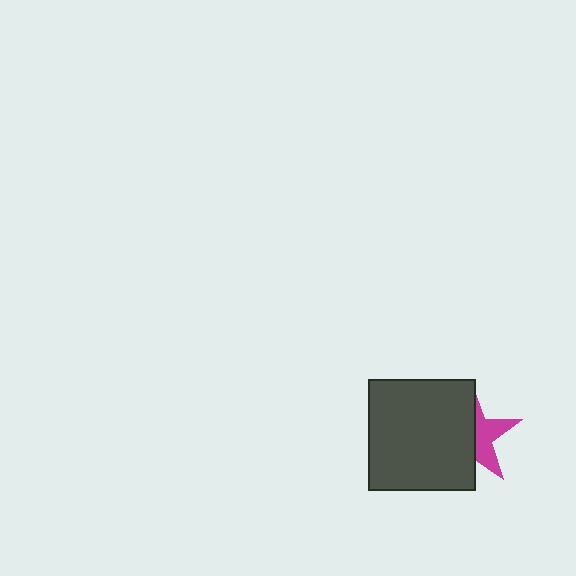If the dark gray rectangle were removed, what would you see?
You would see the complete magenta star.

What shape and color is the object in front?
The object in front is a dark gray rectangle.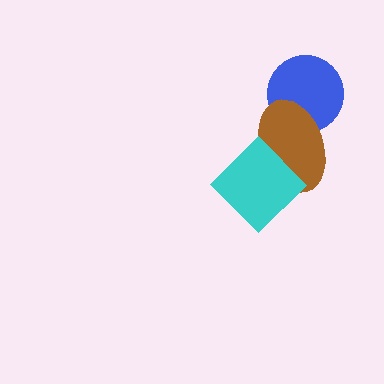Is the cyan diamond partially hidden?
No, no other shape covers it.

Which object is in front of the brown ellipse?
The cyan diamond is in front of the brown ellipse.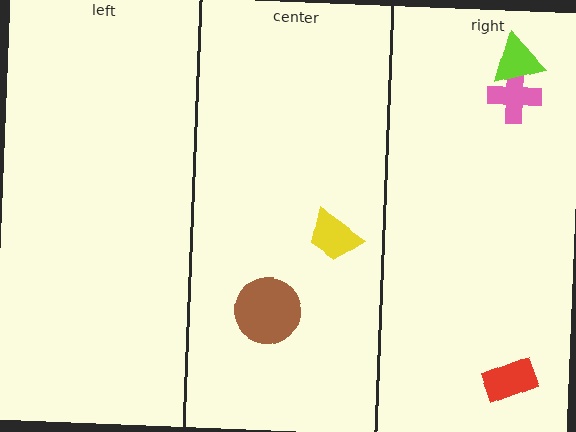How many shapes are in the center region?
2.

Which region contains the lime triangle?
The right region.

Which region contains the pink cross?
The right region.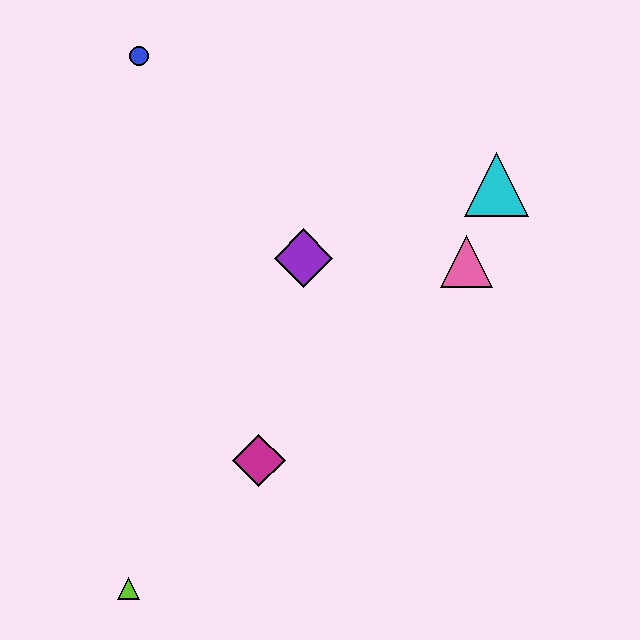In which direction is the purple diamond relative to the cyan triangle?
The purple diamond is to the left of the cyan triangle.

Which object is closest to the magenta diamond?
The lime triangle is closest to the magenta diamond.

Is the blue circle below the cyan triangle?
No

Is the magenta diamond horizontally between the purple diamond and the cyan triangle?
No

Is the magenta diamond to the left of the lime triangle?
No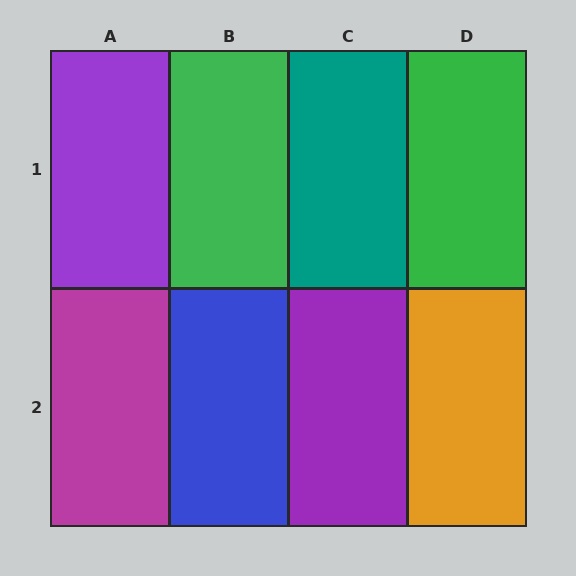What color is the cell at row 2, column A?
Magenta.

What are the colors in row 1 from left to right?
Purple, green, teal, green.